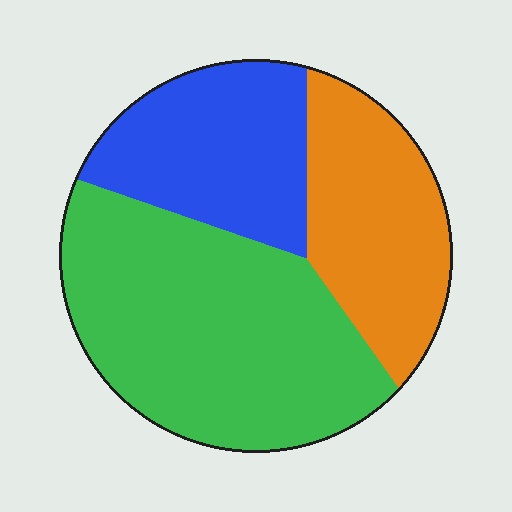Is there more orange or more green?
Green.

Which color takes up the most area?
Green, at roughly 50%.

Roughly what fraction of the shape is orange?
Orange takes up between a sixth and a third of the shape.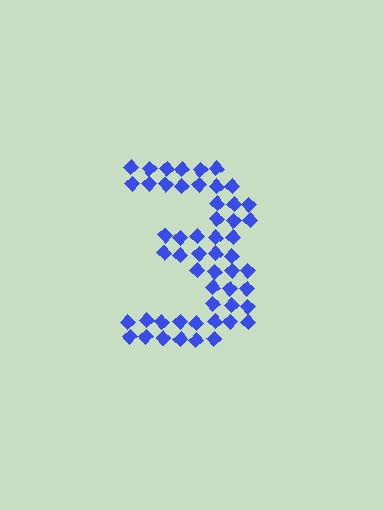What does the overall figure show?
The overall figure shows the digit 3.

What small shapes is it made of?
It is made of small diamonds.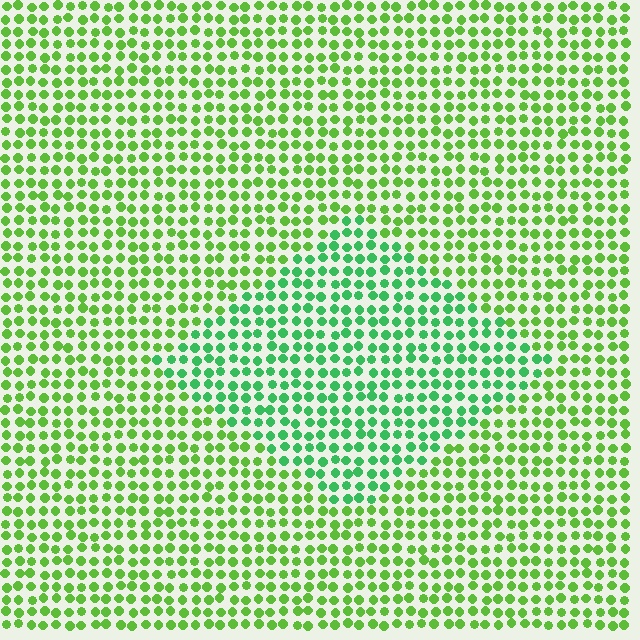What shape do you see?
I see a diamond.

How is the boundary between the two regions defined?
The boundary is defined purely by a slight shift in hue (about 34 degrees). Spacing, size, and orientation are identical on both sides.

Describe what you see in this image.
The image is filled with small lime elements in a uniform arrangement. A diamond-shaped region is visible where the elements are tinted to a slightly different hue, forming a subtle color boundary.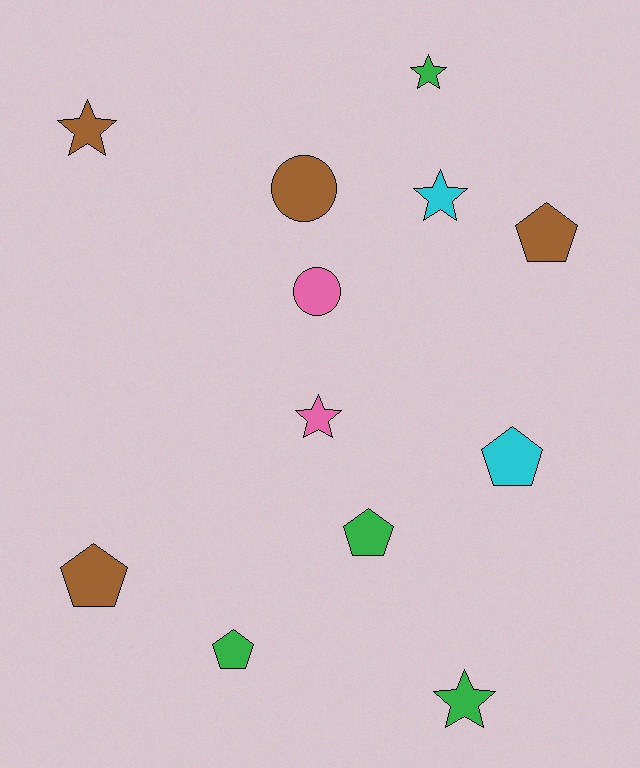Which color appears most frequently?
Brown, with 4 objects.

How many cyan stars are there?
There is 1 cyan star.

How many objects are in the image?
There are 12 objects.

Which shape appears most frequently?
Star, with 5 objects.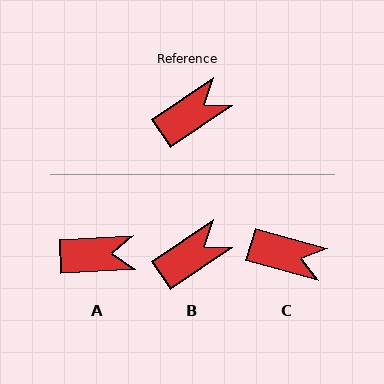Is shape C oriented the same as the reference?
No, it is off by about 50 degrees.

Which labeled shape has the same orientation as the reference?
B.